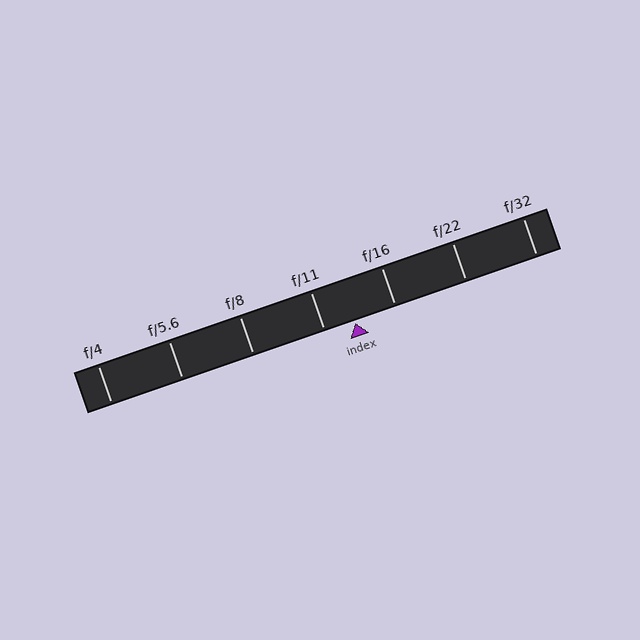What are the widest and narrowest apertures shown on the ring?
The widest aperture shown is f/4 and the narrowest is f/32.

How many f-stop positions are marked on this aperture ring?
There are 7 f-stop positions marked.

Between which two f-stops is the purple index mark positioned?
The index mark is between f/11 and f/16.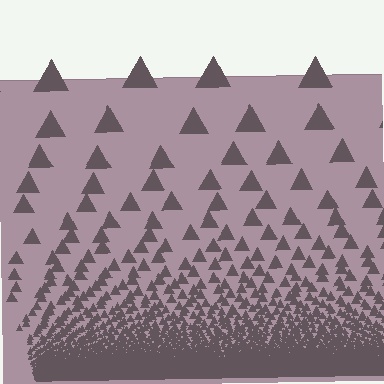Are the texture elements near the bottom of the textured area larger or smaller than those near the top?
Smaller. The gradient is inverted — elements near the bottom are smaller and denser.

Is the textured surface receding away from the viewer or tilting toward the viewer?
The surface appears to tilt toward the viewer. Texture elements get larger and sparser toward the top.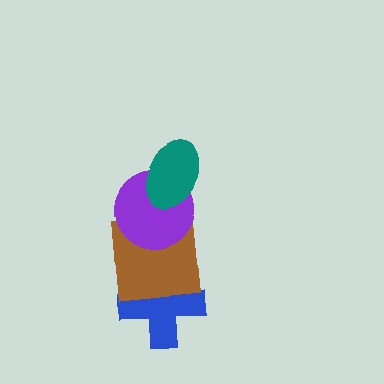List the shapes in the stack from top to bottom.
From top to bottom: the teal ellipse, the purple circle, the brown square, the blue cross.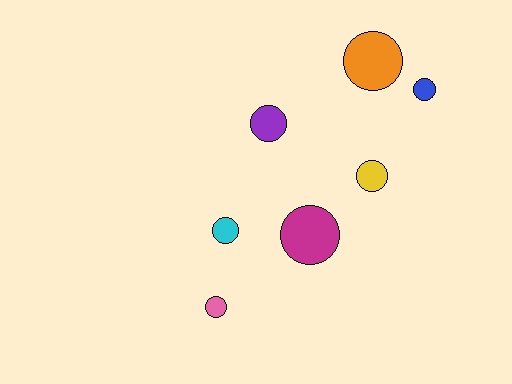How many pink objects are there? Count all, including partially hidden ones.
There is 1 pink object.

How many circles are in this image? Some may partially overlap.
There are 7 circles.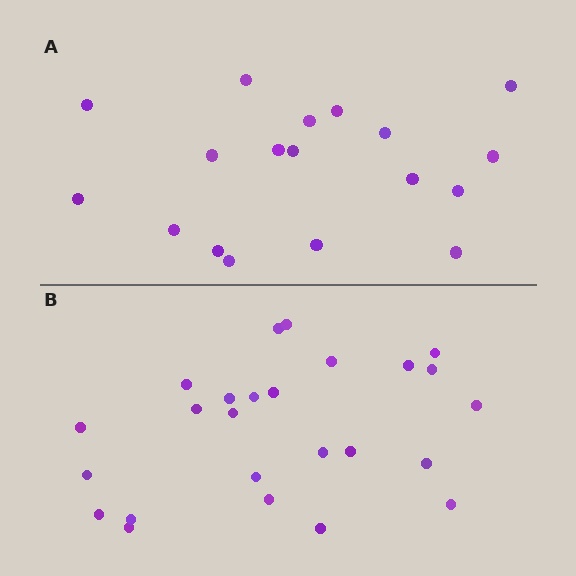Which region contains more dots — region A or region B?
Region B (the bottom region) has more dots.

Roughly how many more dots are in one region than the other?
Region B has roughly 8 or so more dots than region A.